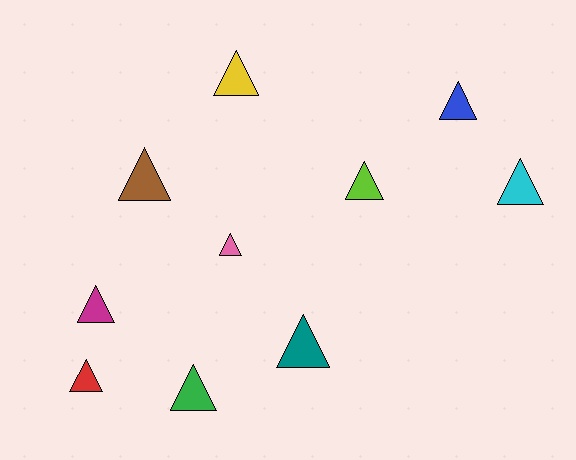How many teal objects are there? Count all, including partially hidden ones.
There is 1 teal object.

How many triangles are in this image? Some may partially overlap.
There are 10 triangles.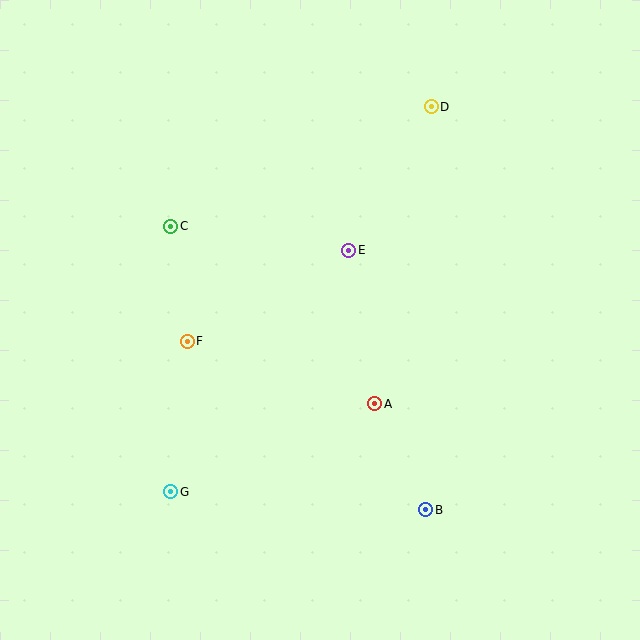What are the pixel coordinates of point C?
Point C is at (171, 226).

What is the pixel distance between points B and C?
The distance between B and C is 382 pixels.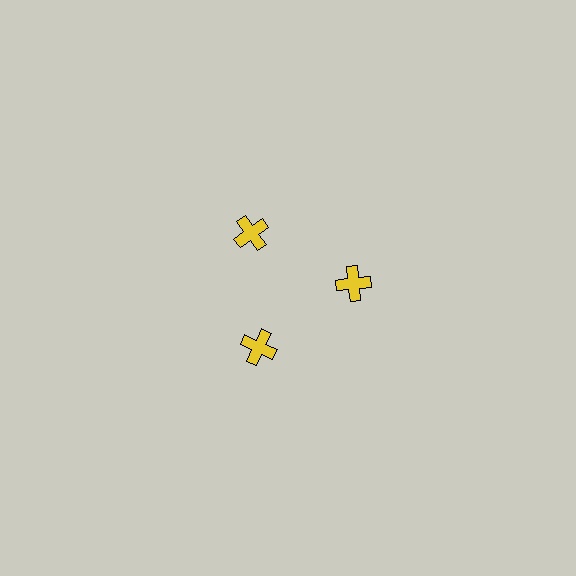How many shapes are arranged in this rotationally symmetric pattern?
There are 3 shapes, arranged in 3 groups of 1.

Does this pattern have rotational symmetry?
Yes, this pattern has 3-fold rotational symmetry. It looks the same after rotating 120 degrees around the center.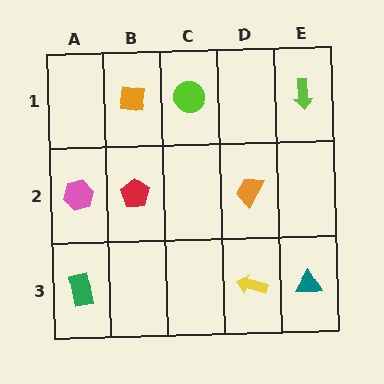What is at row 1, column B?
An orange square.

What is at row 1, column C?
A lime circle.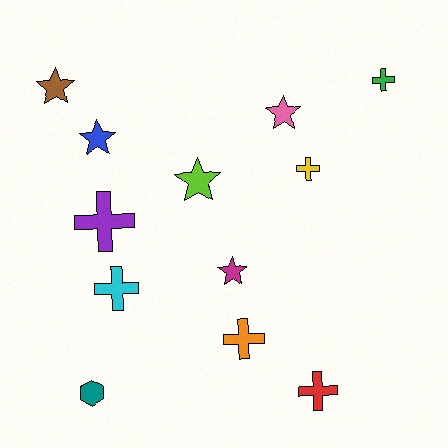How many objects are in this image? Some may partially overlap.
There are 12 objects.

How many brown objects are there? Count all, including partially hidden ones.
There is 1 brown object.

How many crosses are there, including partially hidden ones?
There are 6 crosses.